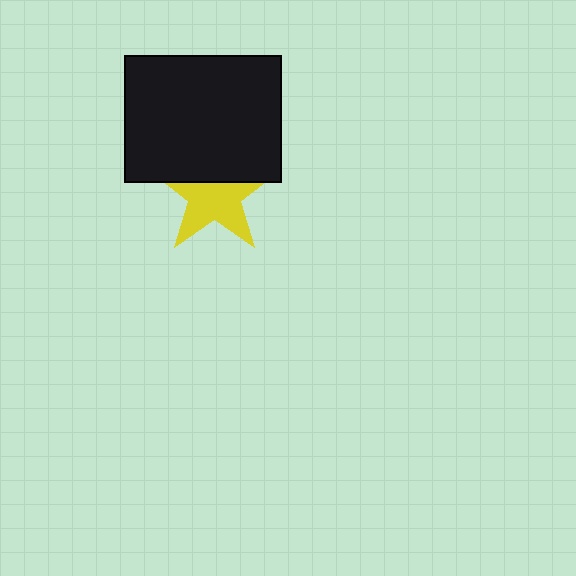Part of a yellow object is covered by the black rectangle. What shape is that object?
It is a star.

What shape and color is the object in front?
The object in front is a black rectangle.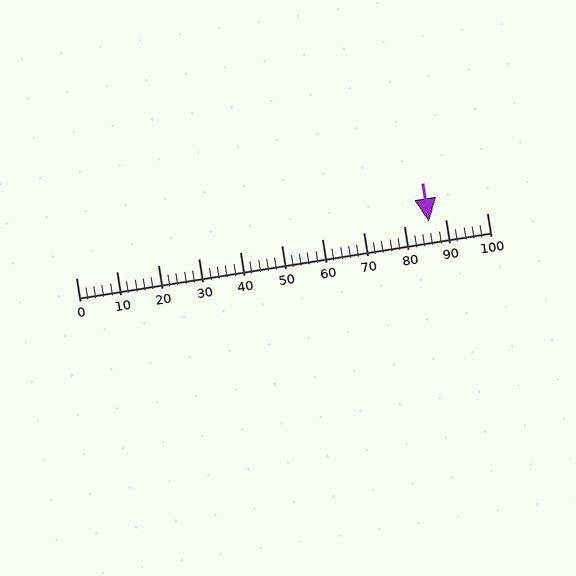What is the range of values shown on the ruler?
The ruler shows values from 0 to 100.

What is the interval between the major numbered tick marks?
The major tick marks are spaced 10 units apart.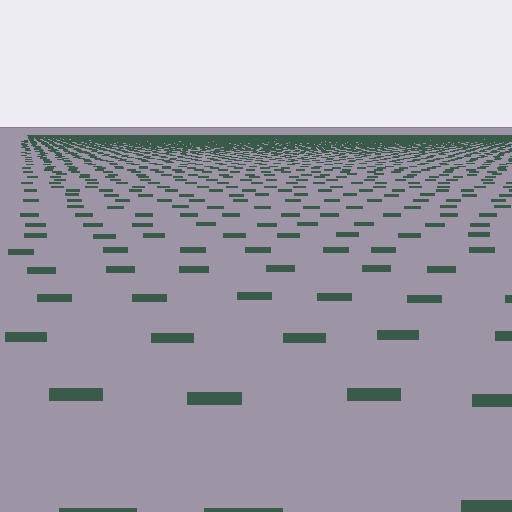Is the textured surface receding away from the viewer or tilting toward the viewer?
The surface is receding away from the viewer. Texture elements get smaller and denser toward the top.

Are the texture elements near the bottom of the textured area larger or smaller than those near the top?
Larger. Near the bottom, elements are closer to the viewer and appear at a bigger on-screen size.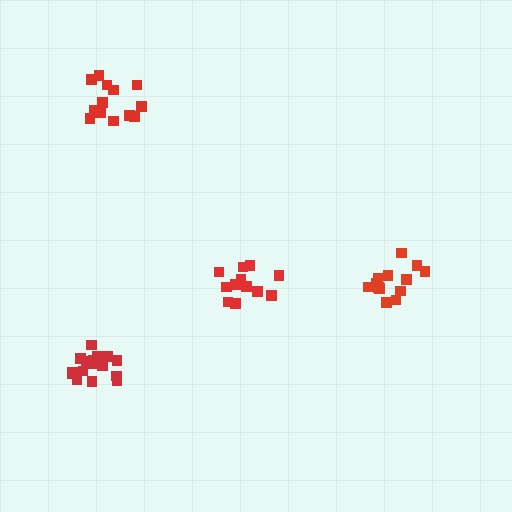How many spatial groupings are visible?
There are 4 spatial groupings.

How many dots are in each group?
Group 1: 13 dots, Group 2: 17 dots, Group 3: 14 dots, Group 4: 13 dots (57 total).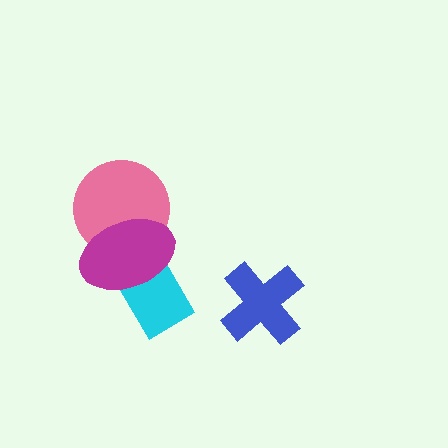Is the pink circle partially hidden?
Yes, it is partially covered by another shape.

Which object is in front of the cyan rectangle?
The magenta ellipse is in front of the cyan rectangle.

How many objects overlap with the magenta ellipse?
2 objects overlap with the magenta ellipse.